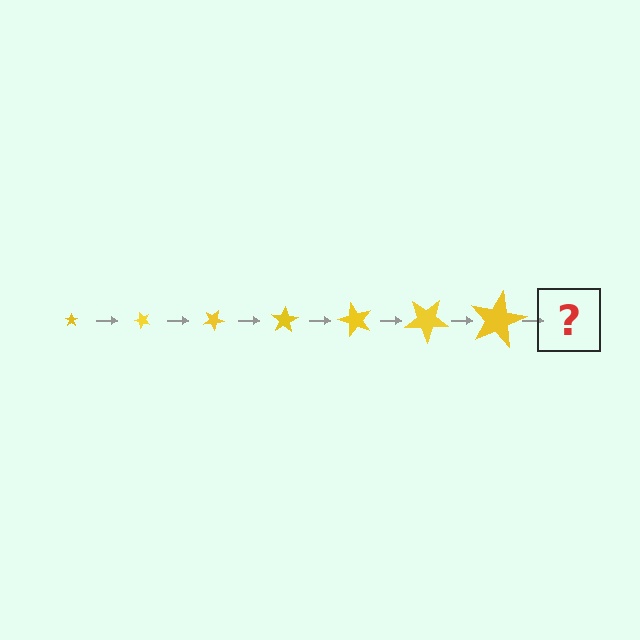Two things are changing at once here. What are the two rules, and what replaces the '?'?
The two rules are that the star grows larger each step and it rotates 50 degrees each step. The '?' should be a star, larger than the previous one and rotated 350 degrees from the start.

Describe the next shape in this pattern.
It should be a star, larger than the previous one and rotated 350 degrees from the start.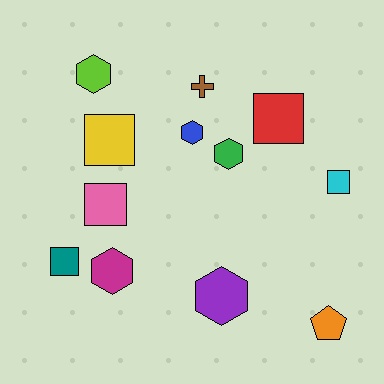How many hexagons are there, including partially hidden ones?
There are 5 hexagons.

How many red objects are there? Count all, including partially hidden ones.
There is 1 red object.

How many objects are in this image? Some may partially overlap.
There are 12 objects.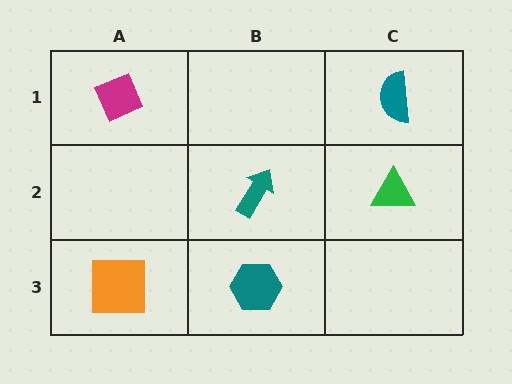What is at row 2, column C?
A green triangle.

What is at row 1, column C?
A teal semicircle.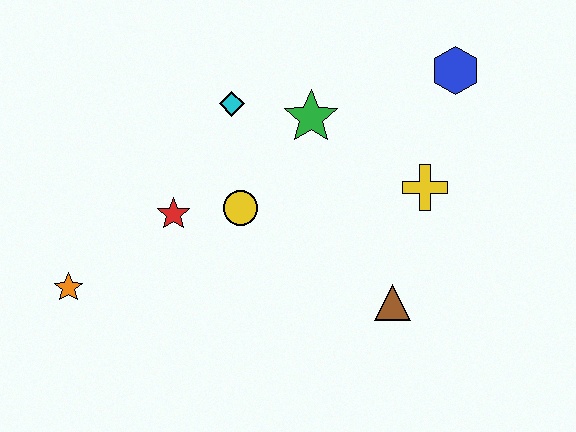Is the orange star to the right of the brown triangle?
No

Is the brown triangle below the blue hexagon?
Yes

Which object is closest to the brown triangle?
The yellow cross is closest to the brown triangle.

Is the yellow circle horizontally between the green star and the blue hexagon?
No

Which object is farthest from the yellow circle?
The blue hexagon is farthest from the yellow circle.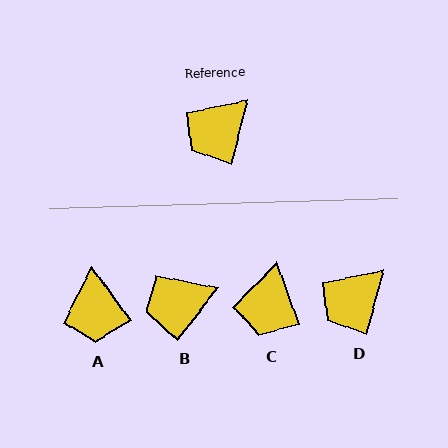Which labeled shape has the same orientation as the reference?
D.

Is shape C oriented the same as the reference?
No, it is off by about 35 degrees.